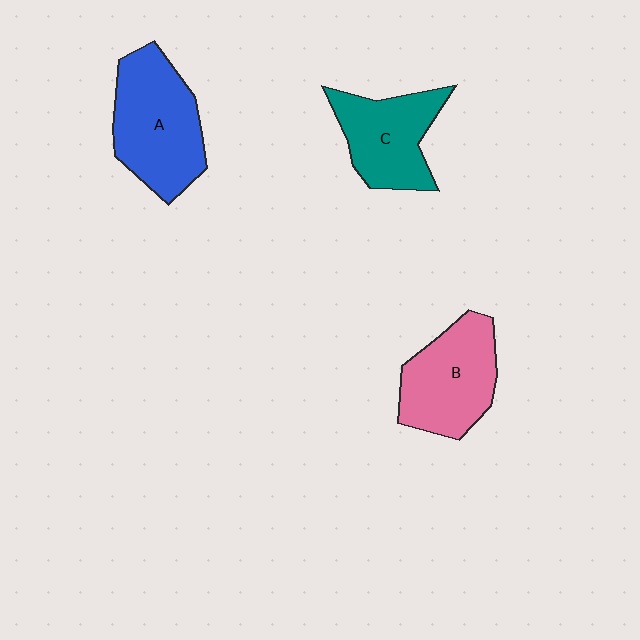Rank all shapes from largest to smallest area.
From largest to smallest: A (blue), B (pink), C (teal).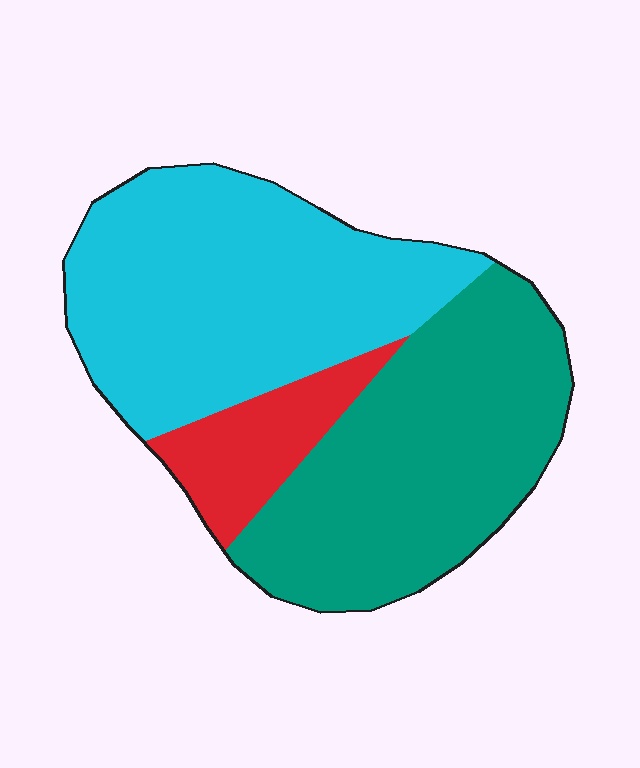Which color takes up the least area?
Red, at roughly 10%.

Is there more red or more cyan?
Cyan.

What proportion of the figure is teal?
Teal covers about 40% of the figure.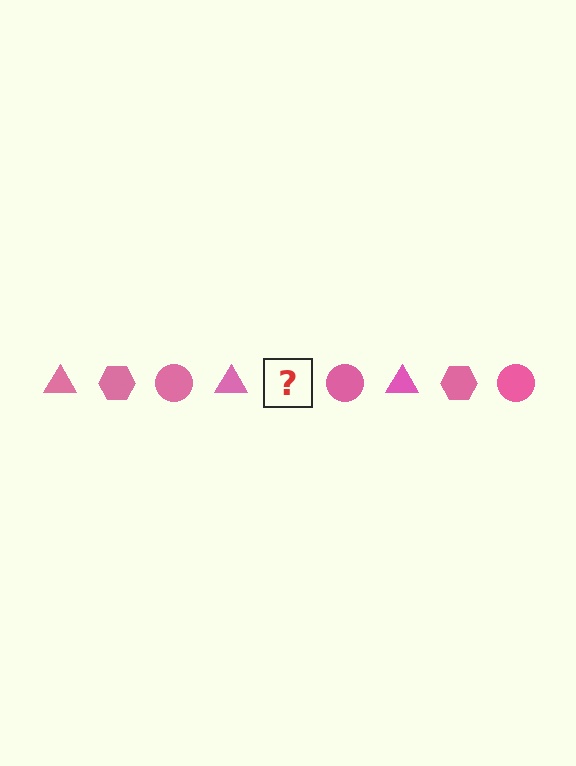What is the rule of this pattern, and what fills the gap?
The rule is that the pattern cycles through triangle, hexagon, circle shapes in pink. The gap should be filled with a pink hexagon.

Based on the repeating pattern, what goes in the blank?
The blank should be a pink hexagon.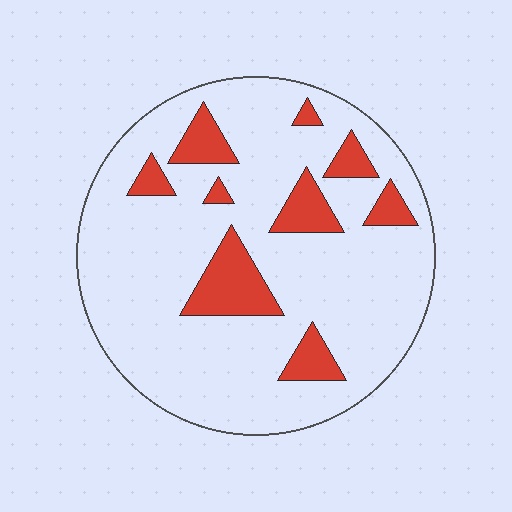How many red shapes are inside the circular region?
9.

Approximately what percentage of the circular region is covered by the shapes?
Approximately 15%.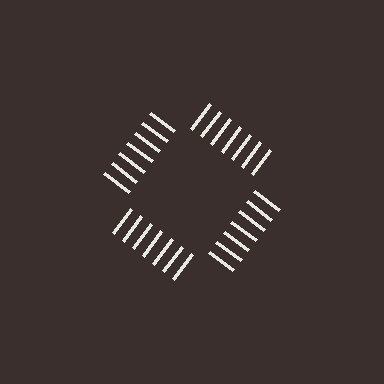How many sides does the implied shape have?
4 sides — the line-ends trace a square.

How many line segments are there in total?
28 — 7 along each of the 4 edges.